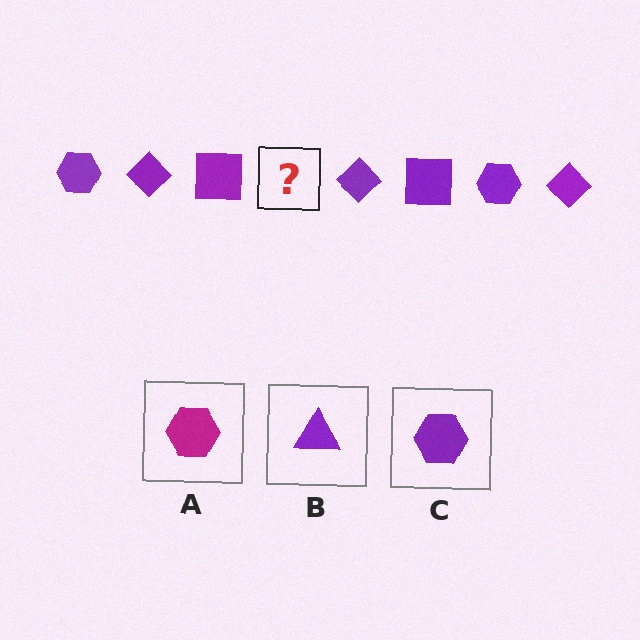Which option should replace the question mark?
Option C.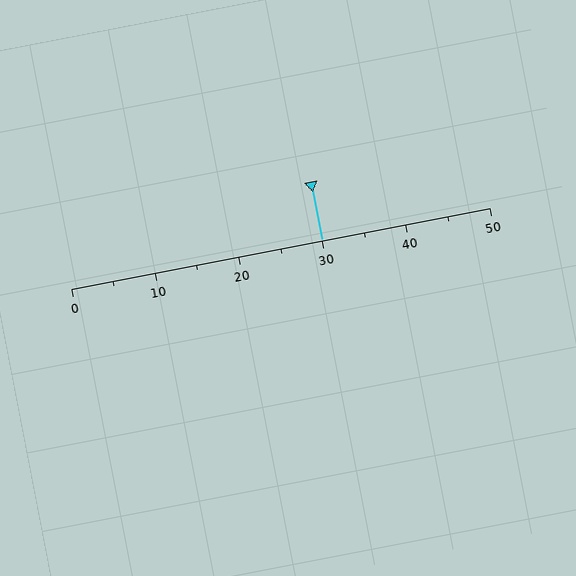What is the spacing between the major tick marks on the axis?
The major ticks are spaced 10 apart.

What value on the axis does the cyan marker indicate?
The marker indicates approximately 30.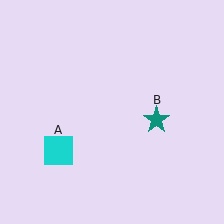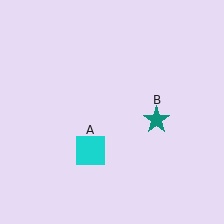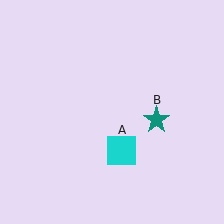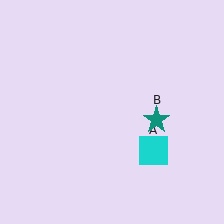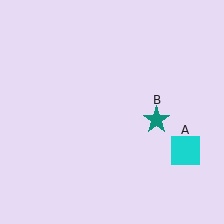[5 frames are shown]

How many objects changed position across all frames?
1 object changed position: cyan square (object A).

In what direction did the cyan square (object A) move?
The cyan square (object A) moved right.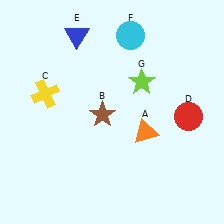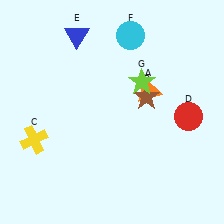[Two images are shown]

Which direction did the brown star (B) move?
The brown star (B) moved right.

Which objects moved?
The objects that moved are: the orange triangle (A), the brown star (B), the yellow cross (C).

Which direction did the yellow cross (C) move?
The yellow cross (C) moved down.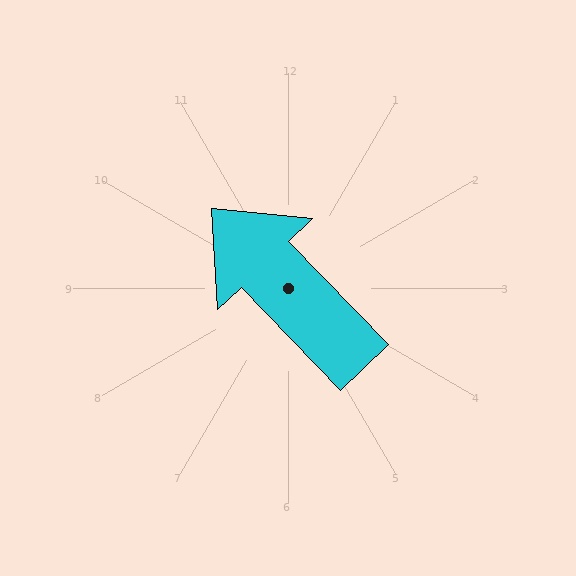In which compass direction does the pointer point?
Northwest.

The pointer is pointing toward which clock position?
Roughly 11 o'clock.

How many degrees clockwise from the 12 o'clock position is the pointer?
Approximately 316 degrees.